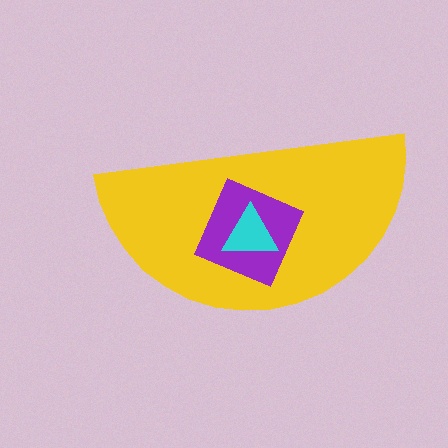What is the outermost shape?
The yellow semicircle.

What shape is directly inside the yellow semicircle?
The purple diamond.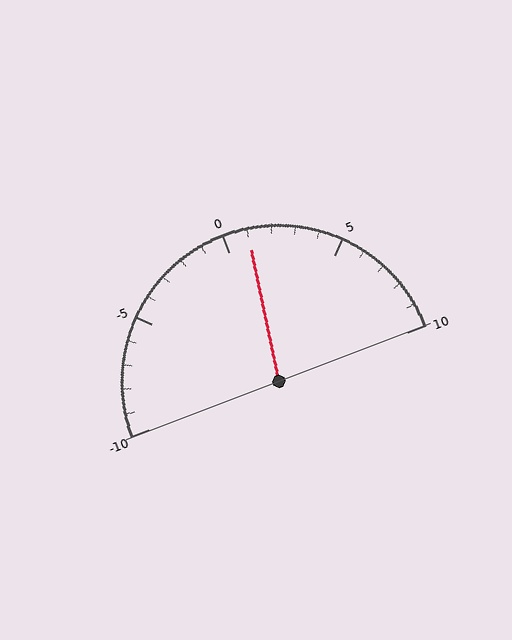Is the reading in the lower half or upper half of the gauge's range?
The reading is in the upper half of the range (-10 to 10).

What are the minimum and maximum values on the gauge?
The gauge ranges from -10 to 10.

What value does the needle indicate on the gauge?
The needle indicates approximately 1.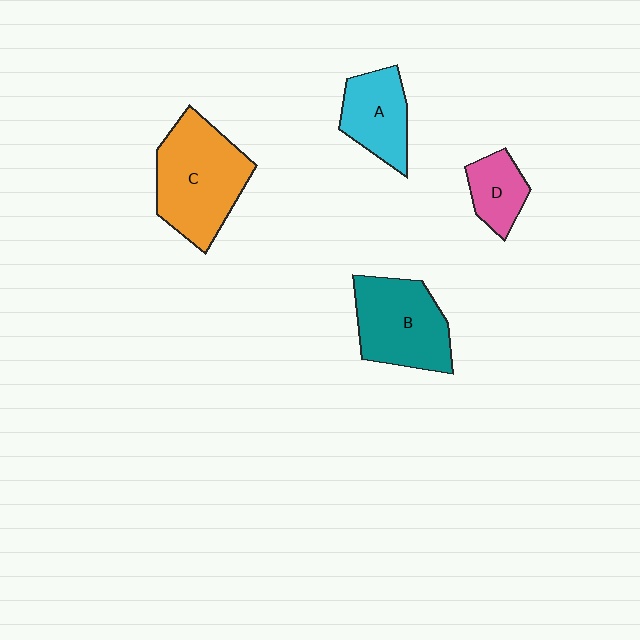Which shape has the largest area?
Shape C (orange).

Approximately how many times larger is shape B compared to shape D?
Approximately 2.1 times.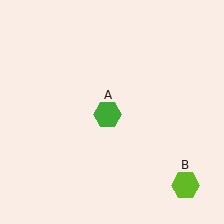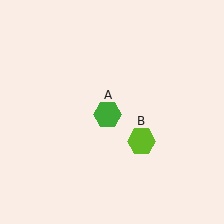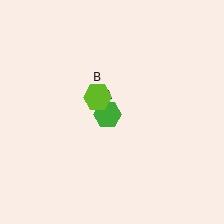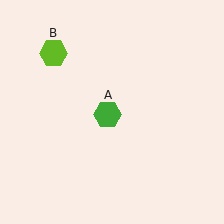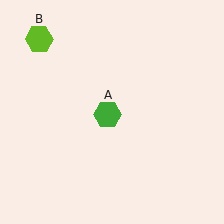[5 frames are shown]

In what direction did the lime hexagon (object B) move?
The lime hexagon (object B) moved up and to the left.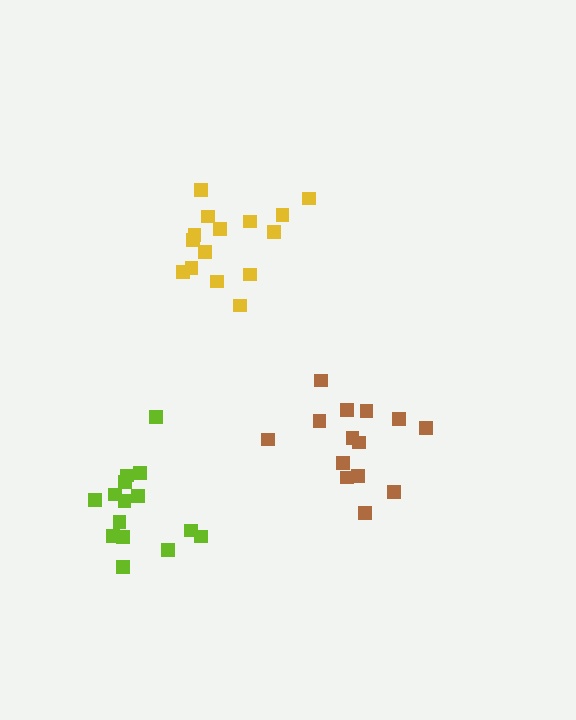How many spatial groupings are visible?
There are 3 spatial groupings.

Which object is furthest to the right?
The brown cluster is rightmost.